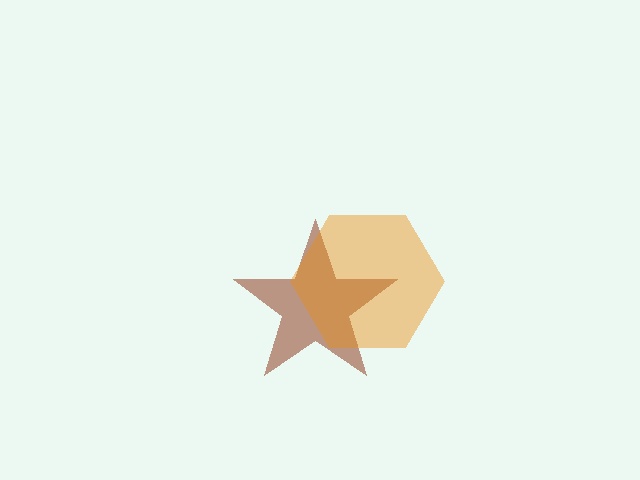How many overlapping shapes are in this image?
There are 2 overlapping shapes in the image.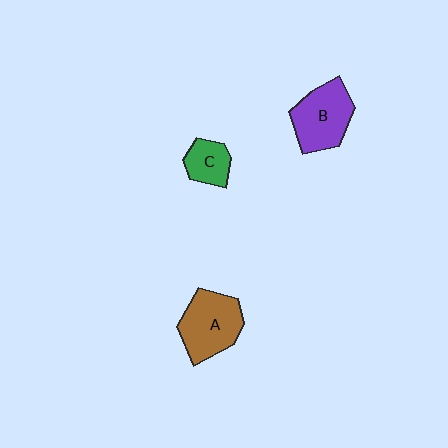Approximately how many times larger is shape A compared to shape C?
Approximately 1.9 times.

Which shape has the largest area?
Shape A (brown).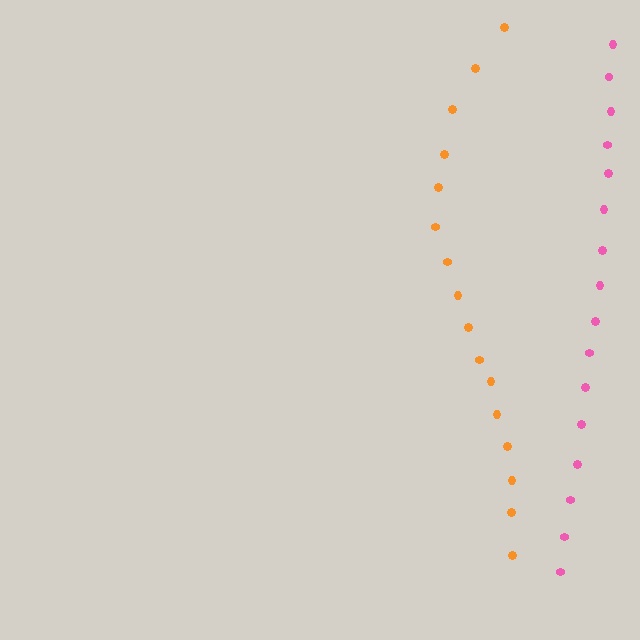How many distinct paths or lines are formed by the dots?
There are 2 distinct paths.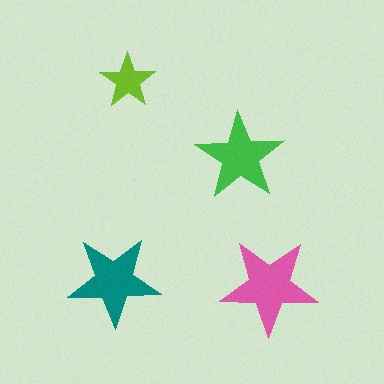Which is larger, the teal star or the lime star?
The teal one.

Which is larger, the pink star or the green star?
The pink one.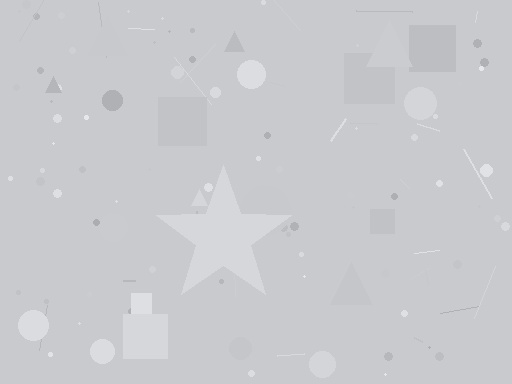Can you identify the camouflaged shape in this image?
The camouflaged shape is a star.